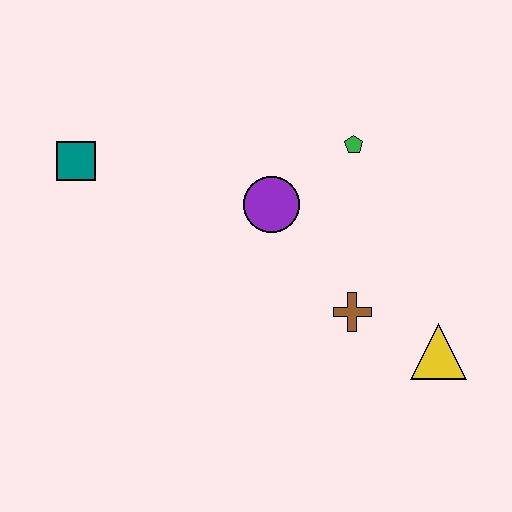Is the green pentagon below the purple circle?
No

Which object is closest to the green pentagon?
The purple circle is closest to the green pentagon.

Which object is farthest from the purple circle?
The yellow triangle is farthest from the purple circle.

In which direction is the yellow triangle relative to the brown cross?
The yellow triangle is to the right of the brown cross.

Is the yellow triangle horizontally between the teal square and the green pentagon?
No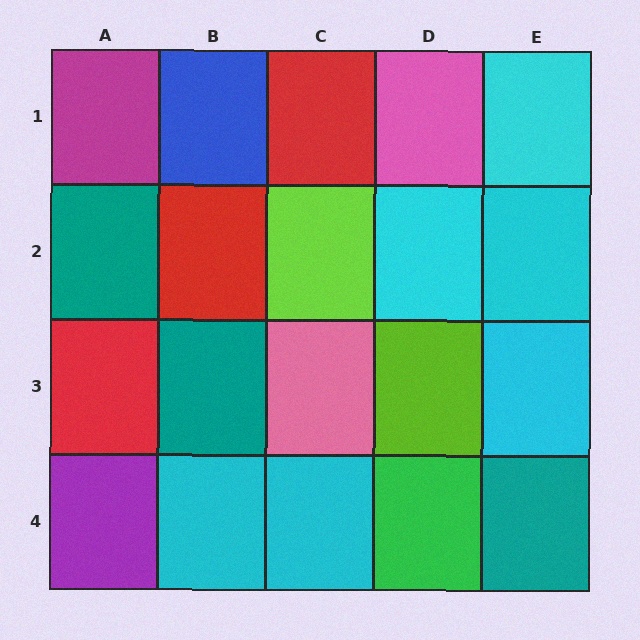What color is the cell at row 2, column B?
Red.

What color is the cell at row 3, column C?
Pink.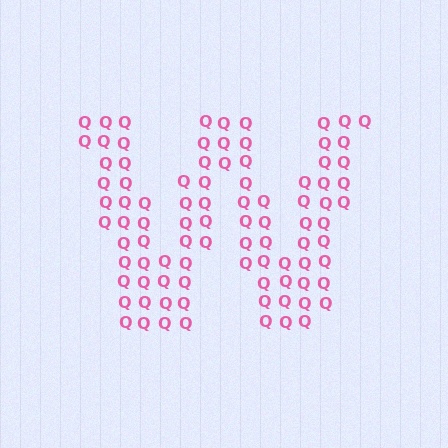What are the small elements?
The small elements are letter Q's.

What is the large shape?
The large shape is the letter W.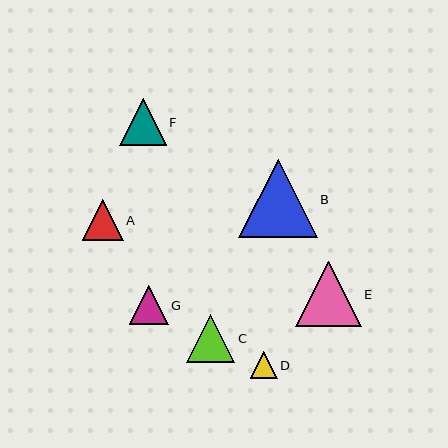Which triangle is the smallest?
Triangle D is the smallest with a size of approximately 26 pixels.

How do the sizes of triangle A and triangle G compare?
Triangle A and triangle G are approximately the same size.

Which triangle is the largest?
Triangle B is the largest with a size of approximately 79 pixels.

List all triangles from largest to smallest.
From largest to smallest: B, E, C, F, A, G, D.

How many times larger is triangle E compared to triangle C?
Triangle E is approximately 1.3 times the size of triangle C.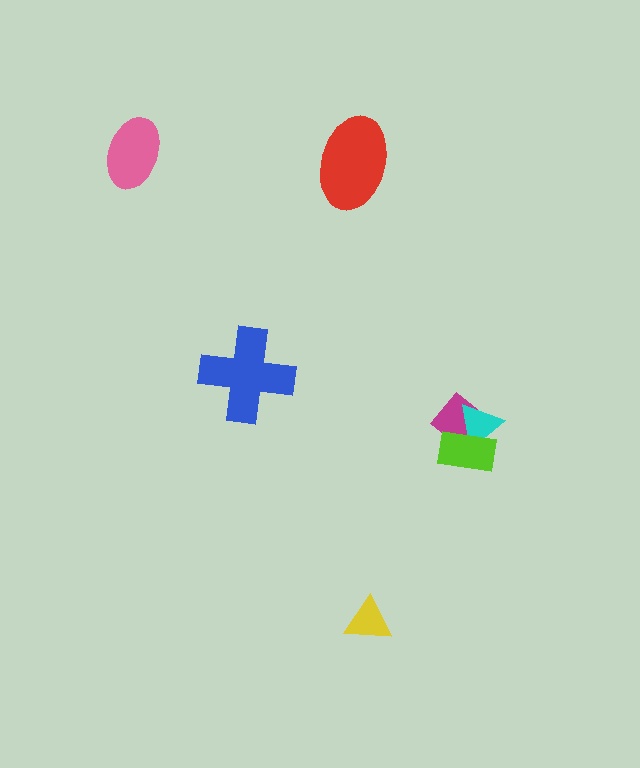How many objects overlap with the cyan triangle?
2 objects overlap with the cyan triangle.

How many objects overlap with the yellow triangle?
0 objects overlap with the yellow triangle.